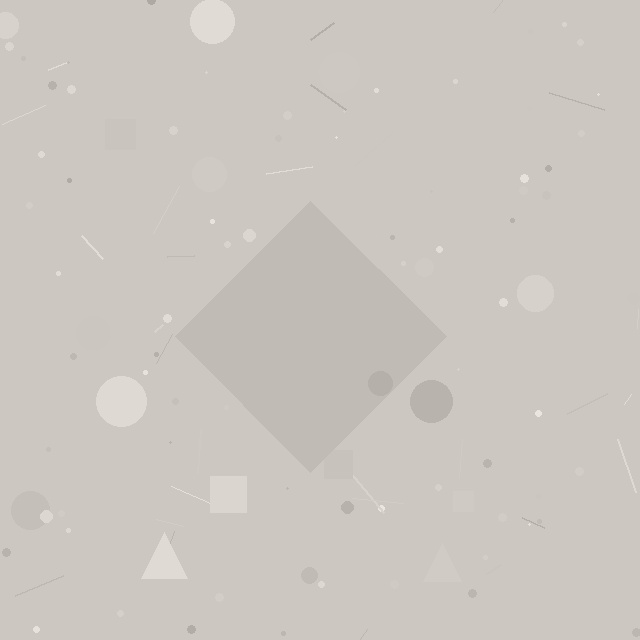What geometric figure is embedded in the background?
A diamond is embedded in the background.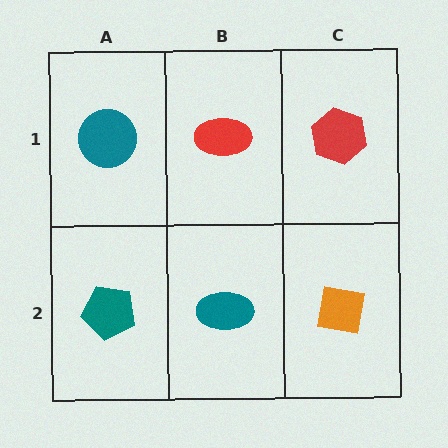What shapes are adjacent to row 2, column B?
A red ellipse (row 1, column B), a teal pentagon (row 2, column A), an orange square (row 2, column C).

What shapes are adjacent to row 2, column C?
A red hexagon (row 1, column C), a teal ellipse (row 2, column B).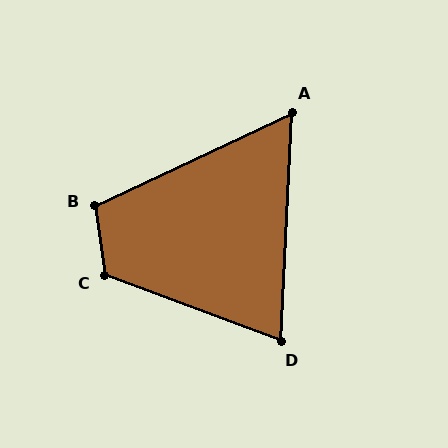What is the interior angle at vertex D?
Approximately 73 degrees (acute).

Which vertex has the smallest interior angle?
A, at approximately 62 degrees.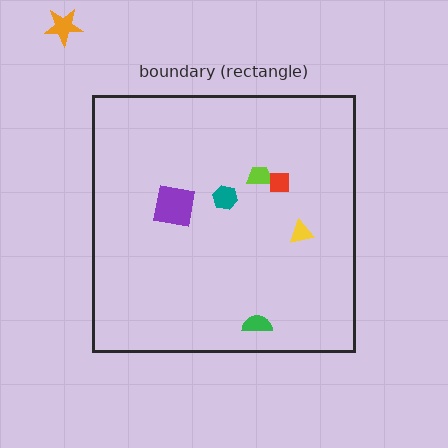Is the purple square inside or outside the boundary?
Inside.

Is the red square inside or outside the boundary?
Inside.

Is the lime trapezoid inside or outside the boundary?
Inside.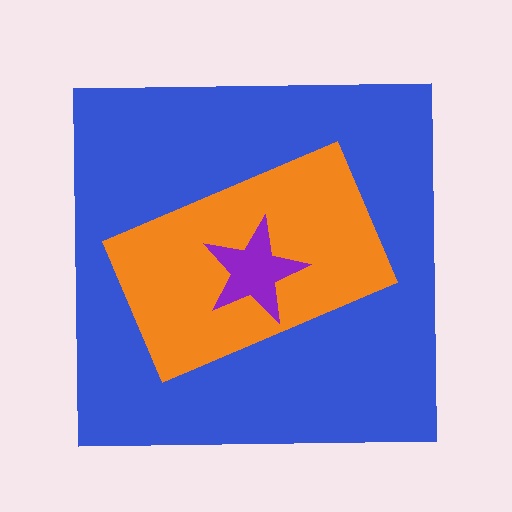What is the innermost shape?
The purple star.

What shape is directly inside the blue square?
The orange rectangle.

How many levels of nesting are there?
3.